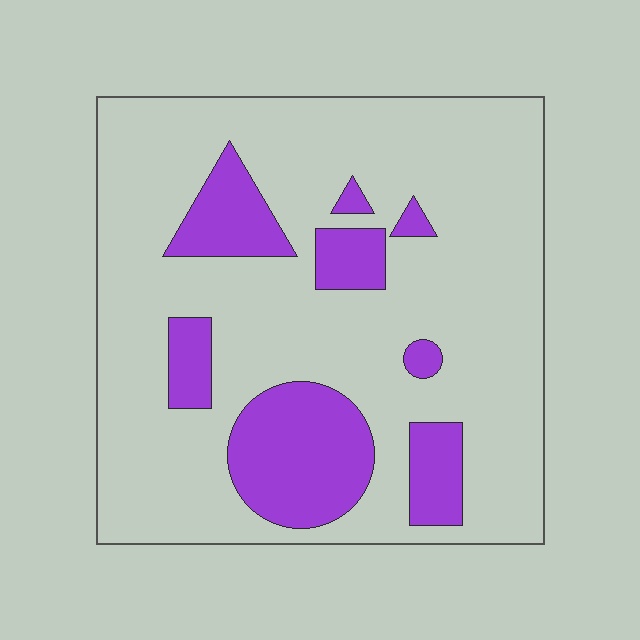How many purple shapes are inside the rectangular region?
8.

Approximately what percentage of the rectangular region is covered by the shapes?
Approximately 20%.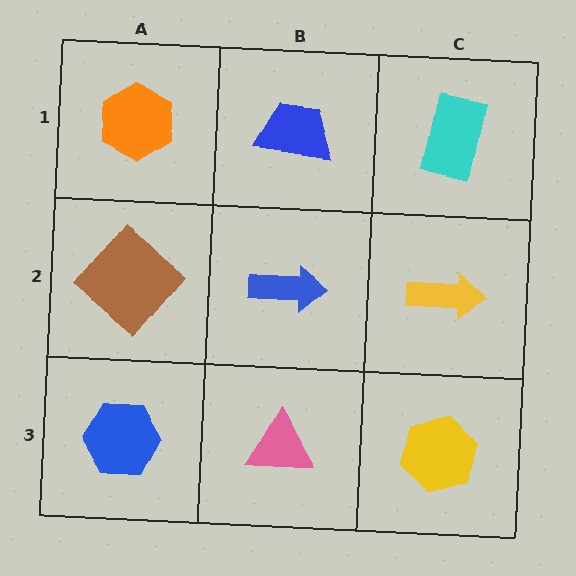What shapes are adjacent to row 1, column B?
A blue arrow (row 2, column B), an orange hexagon (row 1, column A), a cyan rectangle (row 1, column C).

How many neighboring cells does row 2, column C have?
3.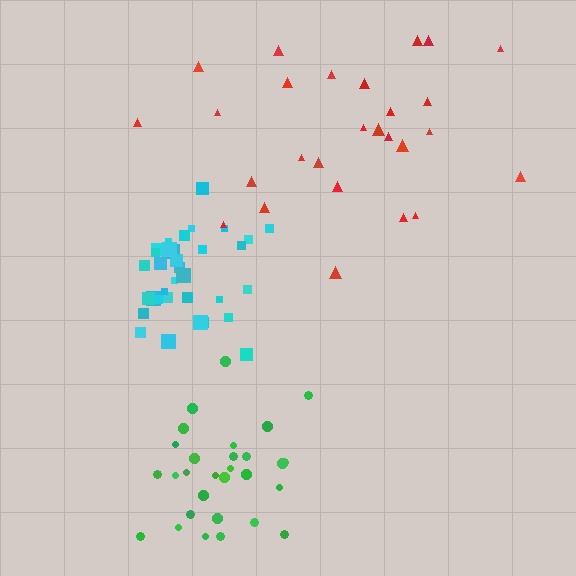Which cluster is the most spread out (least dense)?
Red.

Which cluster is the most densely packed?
Cyan.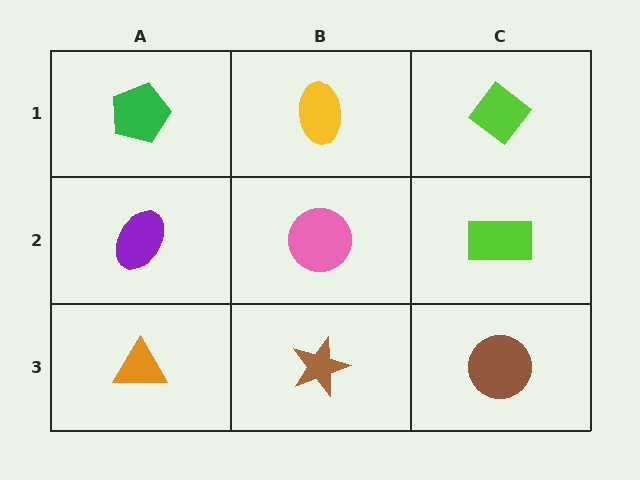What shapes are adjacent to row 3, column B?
A pink circle (row 2, column B), an orange triangle (row 3, column A), a brown circle (row 3, column C).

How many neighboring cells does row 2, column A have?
3.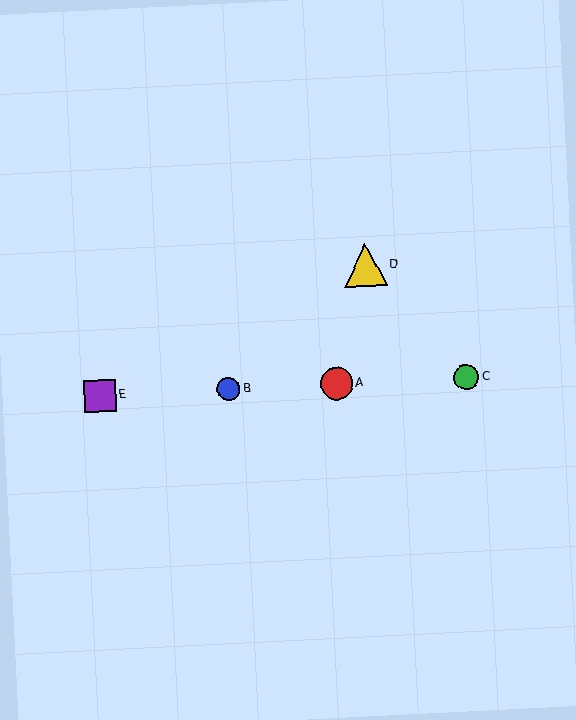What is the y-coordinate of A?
Object A is at y≈384.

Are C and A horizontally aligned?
Yes, both are at y≈377.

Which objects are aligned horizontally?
Objects A, B, C, E are aligned horizontally.